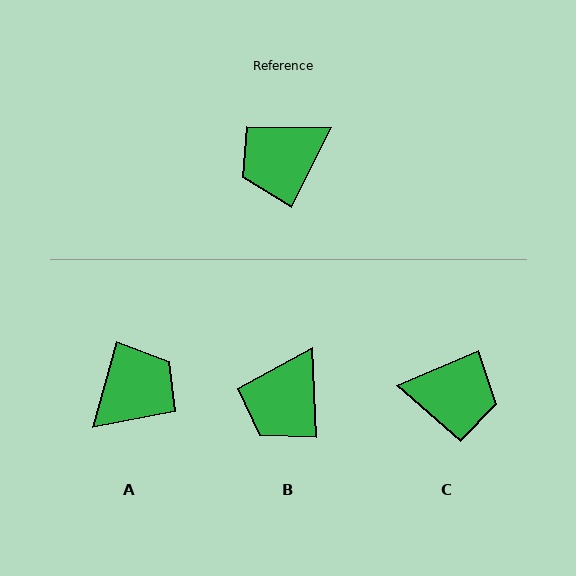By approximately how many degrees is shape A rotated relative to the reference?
Approximately 169 degrees clockwise.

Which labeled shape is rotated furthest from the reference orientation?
A, about 169 degrees away.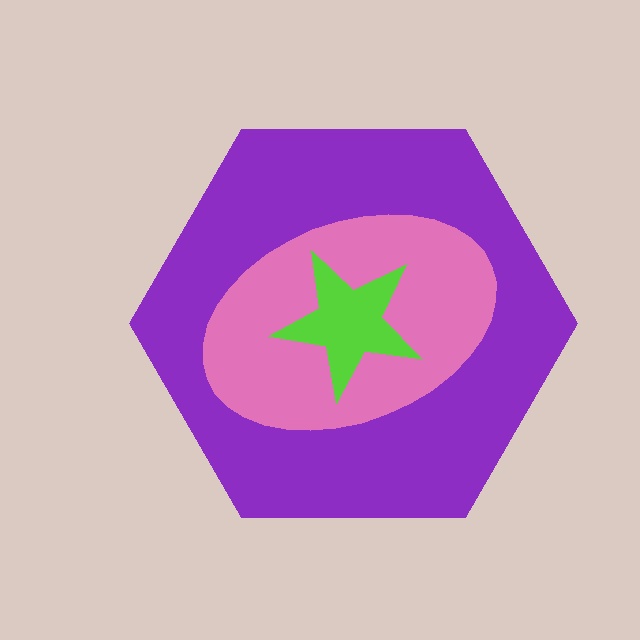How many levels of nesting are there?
3.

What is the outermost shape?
The purple hexagon.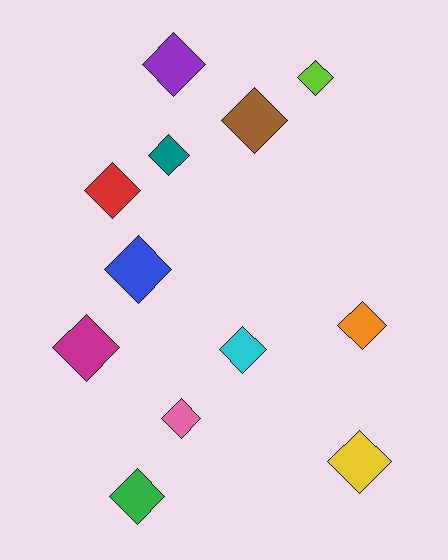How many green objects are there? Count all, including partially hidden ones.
There is 1 green object.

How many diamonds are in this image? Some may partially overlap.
There are 12 diamonds.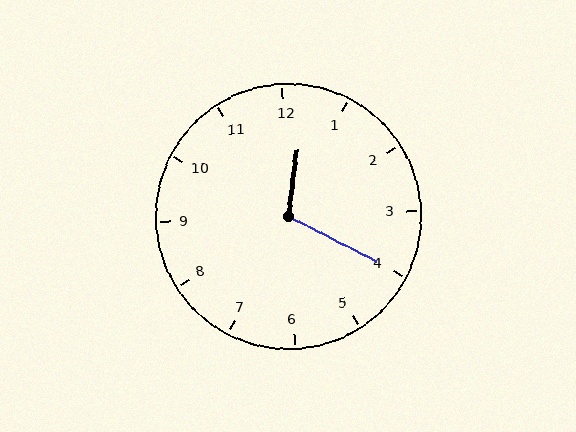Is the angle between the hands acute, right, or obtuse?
It is obtuse.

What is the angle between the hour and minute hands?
Approximately 110 degrees.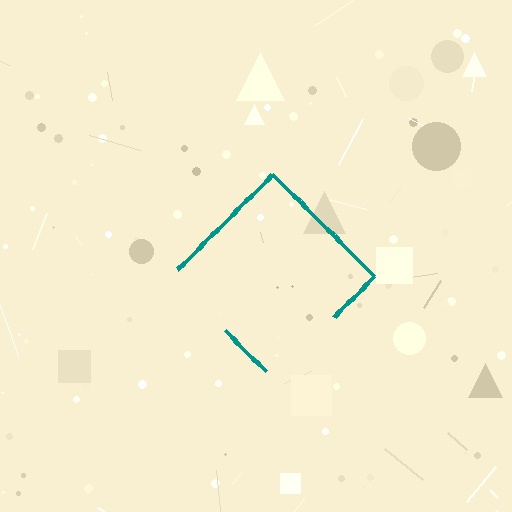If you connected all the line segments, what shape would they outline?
They would outline a diamond.